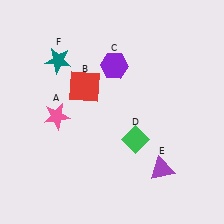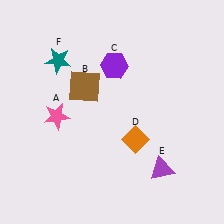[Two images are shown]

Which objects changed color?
B changed from red to brown. D changed from green to orange.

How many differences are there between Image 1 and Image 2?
There are 2 differences between the two images.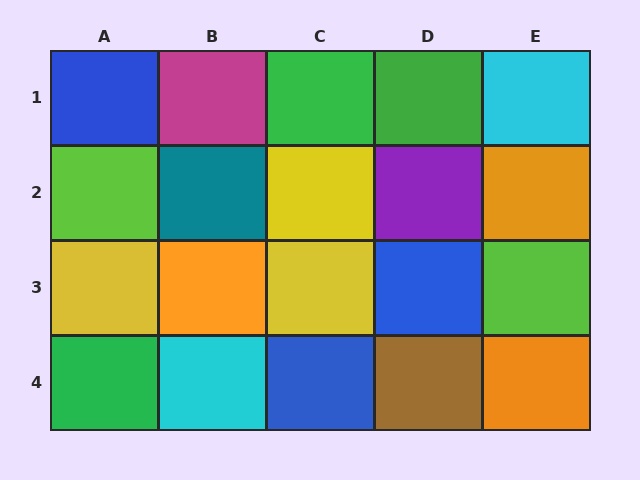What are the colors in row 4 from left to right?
Green, cyan, blue, brown, orange.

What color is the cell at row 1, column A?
Blue.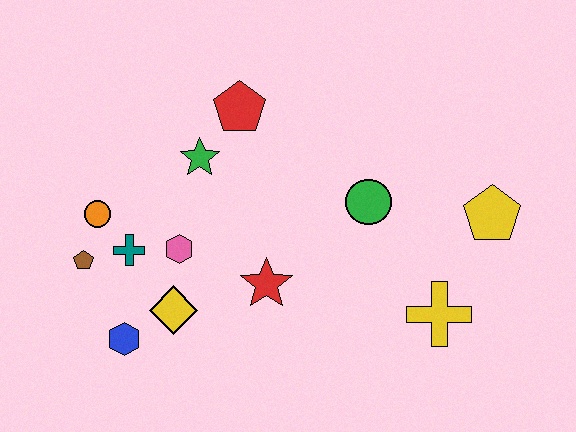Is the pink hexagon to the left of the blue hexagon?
No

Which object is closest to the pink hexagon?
The teal cross is closest to the pink hexagon.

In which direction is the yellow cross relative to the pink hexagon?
The yellow cross is to the right of the pink hexagon.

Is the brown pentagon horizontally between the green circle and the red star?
No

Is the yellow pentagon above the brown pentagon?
Yes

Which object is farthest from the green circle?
The brown pentagon is farthest from the green circle.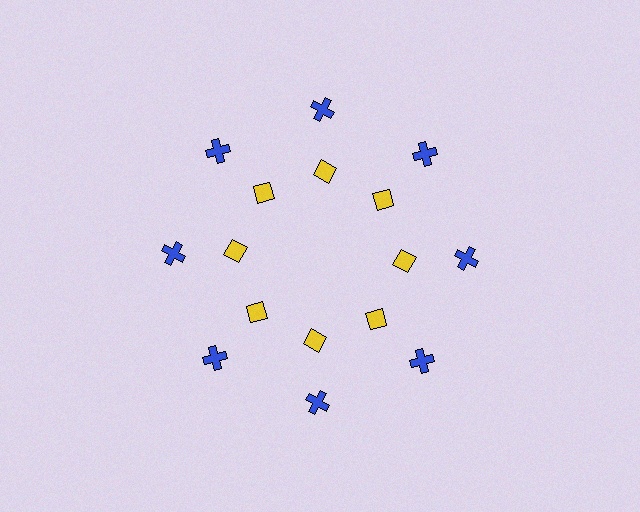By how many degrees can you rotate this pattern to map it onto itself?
The pattern maps onto itself every 45 degrees of rotation.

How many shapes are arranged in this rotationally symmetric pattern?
There are 16 shapes, arranged in 8 groups of 2.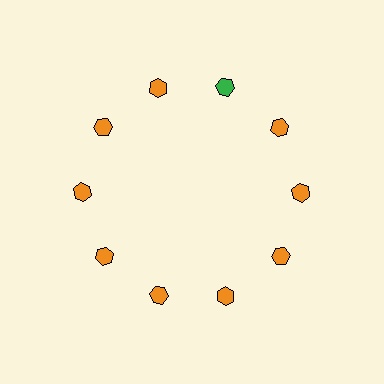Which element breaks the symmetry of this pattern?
The green hexagon at roughly the 1 o'clock position breaks the symmetry. All other shapes are orange hexagons.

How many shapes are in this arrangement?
There are 10 shapes arranged in a ring pattern.